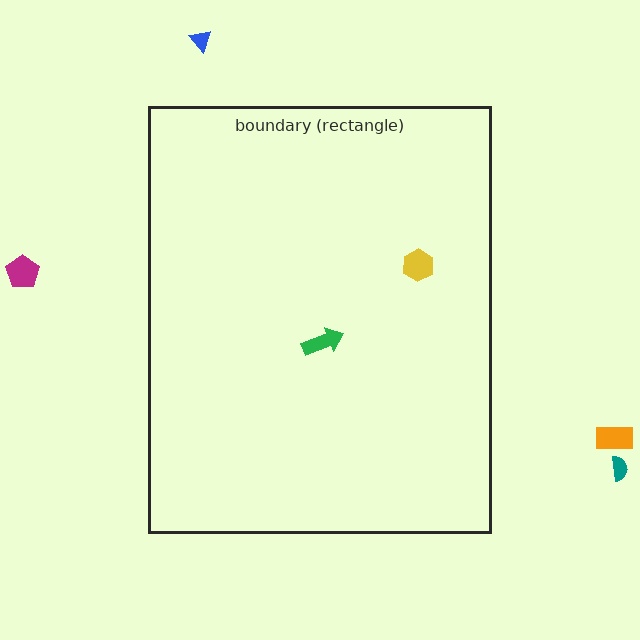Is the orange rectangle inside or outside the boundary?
Outside.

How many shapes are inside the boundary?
2 inside, 4 outside.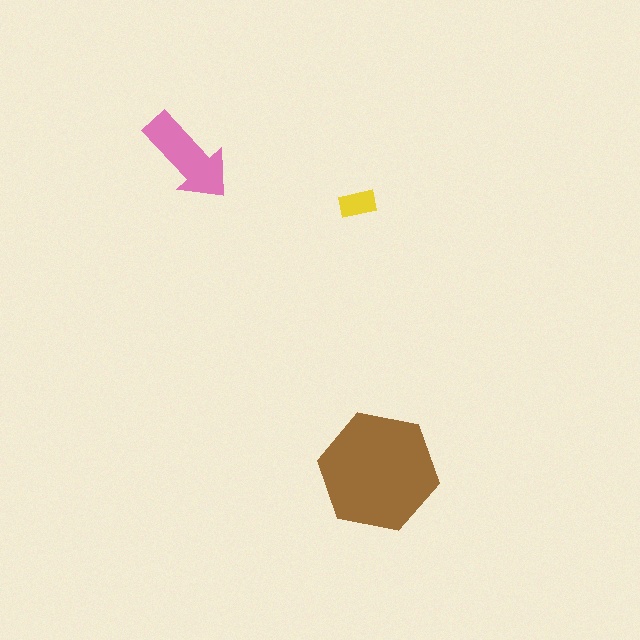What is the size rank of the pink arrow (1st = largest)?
2nd.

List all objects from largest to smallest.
The brown hexagon, the pink arrow, the yellow rectangle.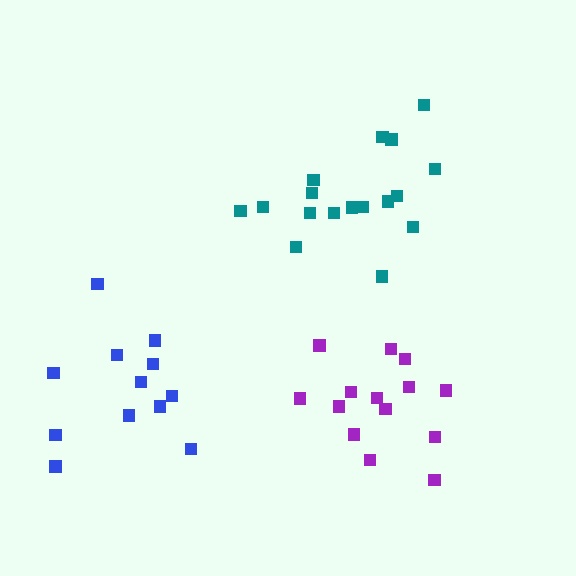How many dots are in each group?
Group 1: 17 dots, Group 2: 14 dots, Group 3: 12 dots (43 total).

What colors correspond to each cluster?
The clusters are colored: teal, purple, blue.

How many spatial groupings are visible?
There are 3 spatial groupings.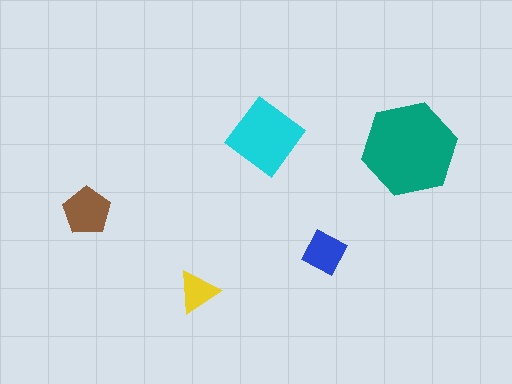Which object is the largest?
The teal hexagon.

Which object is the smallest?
The yellow triangle.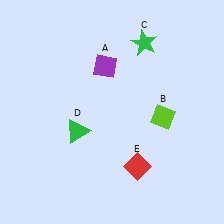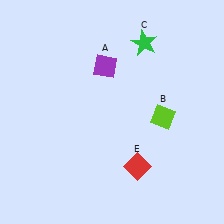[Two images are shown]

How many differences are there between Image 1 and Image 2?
There is 1 difference between the two images.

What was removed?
The green triangle (D) was removed in Image 2.